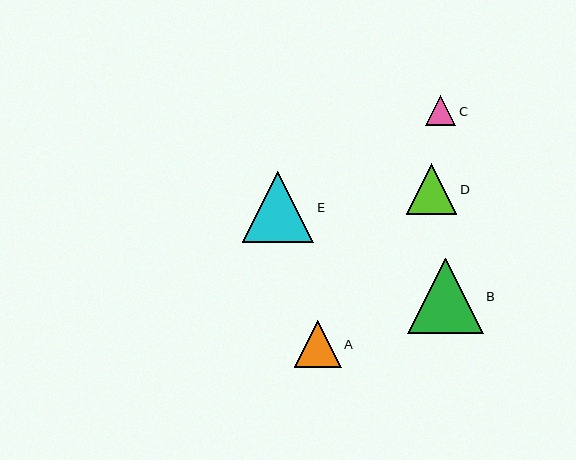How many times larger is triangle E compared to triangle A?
Triangle E is approximately 1.5 times the size of triangle A.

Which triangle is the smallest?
Triangle C is the smallest with a size of approximately 30 pixels.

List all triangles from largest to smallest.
From largest to smallest: B, E, D, A, C.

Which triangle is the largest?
Triangle B is the largest with a size of approximately 75 pixels.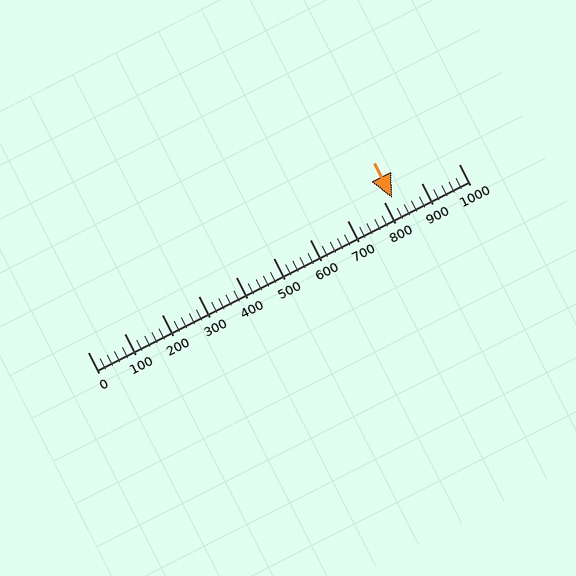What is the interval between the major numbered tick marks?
The major tick marks are spaced 100 units apart.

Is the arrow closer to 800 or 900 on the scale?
The arrow is closer to 800.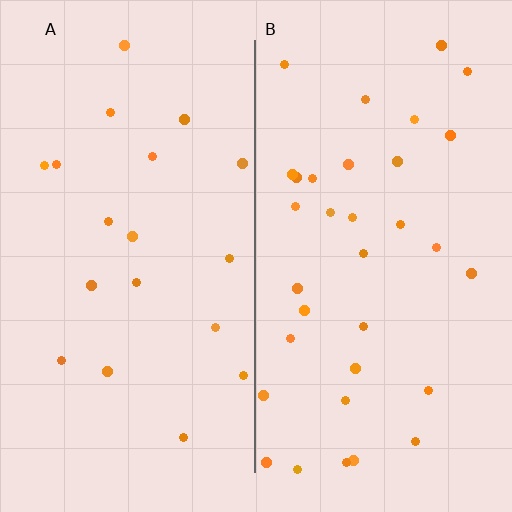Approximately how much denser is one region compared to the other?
Approximately 1.8× — region B over region A.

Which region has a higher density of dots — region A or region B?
B (the right).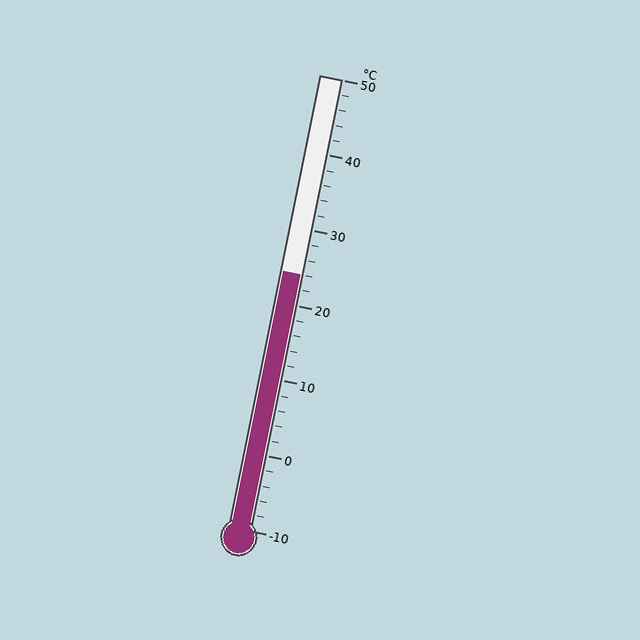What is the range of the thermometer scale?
The thermometer scale ranges from -10°C to 50°C.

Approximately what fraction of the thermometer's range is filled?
The thermometer is filled to approximately 55% of its range.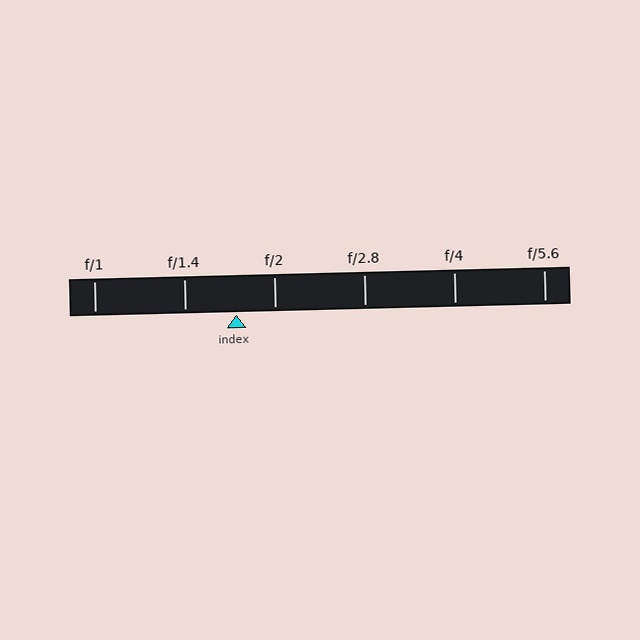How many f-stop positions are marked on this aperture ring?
There are 6 f-stop positions marked.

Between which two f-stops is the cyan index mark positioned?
The index mark is between f/1.4 and f/2.